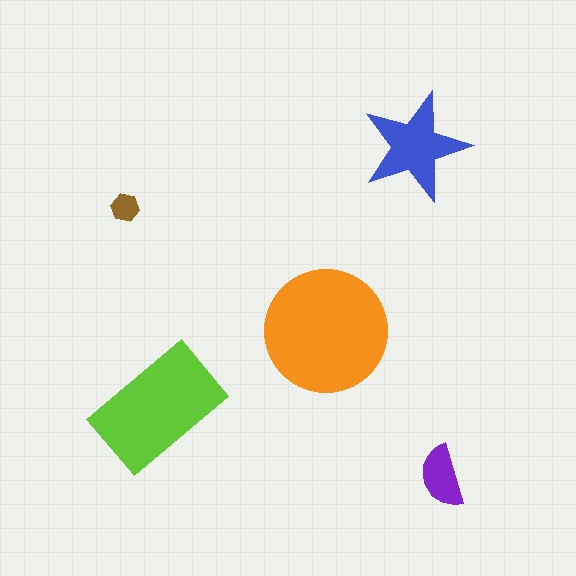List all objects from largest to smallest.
The orange circle, the lime rectangle, the blue star, the purple semicircle, the brown hexagon.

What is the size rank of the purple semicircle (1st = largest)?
4th.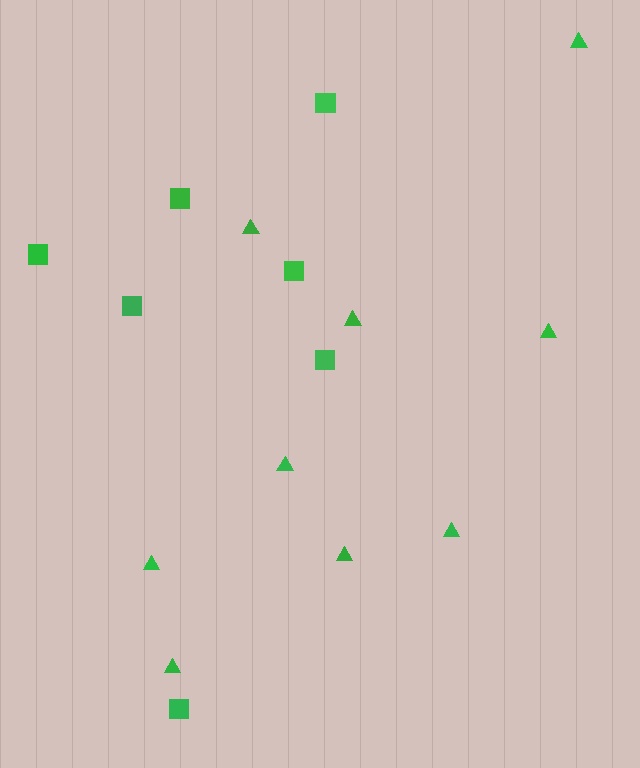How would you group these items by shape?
There are 2 groups: one group of triangles (9) and one group of squares (7).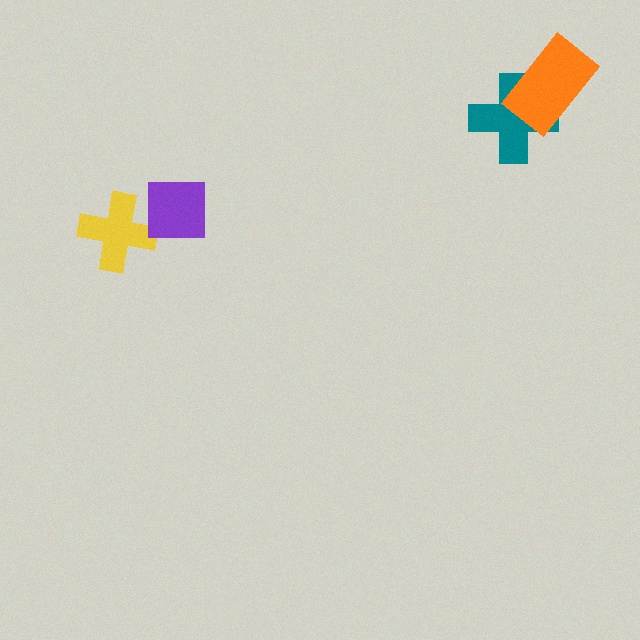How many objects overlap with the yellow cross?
0 objects overlap with the yellow cross.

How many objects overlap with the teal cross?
1 object overlaps with the teal cross.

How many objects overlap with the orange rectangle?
1 object overlaps with the orange rectangle.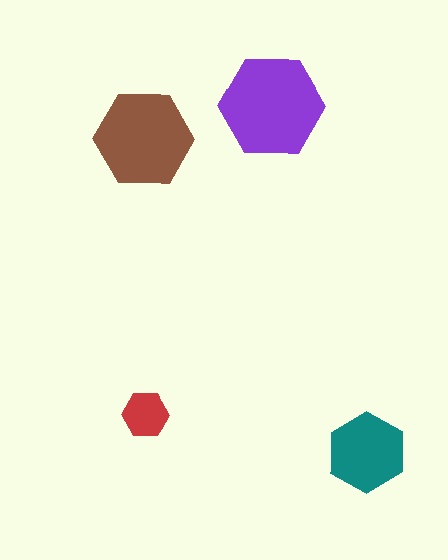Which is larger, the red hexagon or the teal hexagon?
The teal one.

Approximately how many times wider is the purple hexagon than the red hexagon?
About 2.5 times wider.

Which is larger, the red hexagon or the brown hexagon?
The brown one.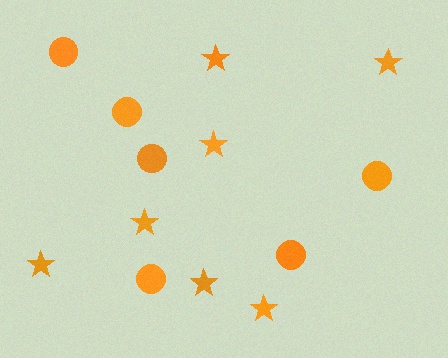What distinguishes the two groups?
There are 2 groups: one group of circles (6) and one group of stars (7).